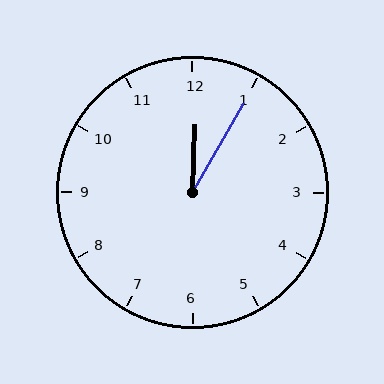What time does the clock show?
12:05.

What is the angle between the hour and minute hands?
Approximately 28 degrees.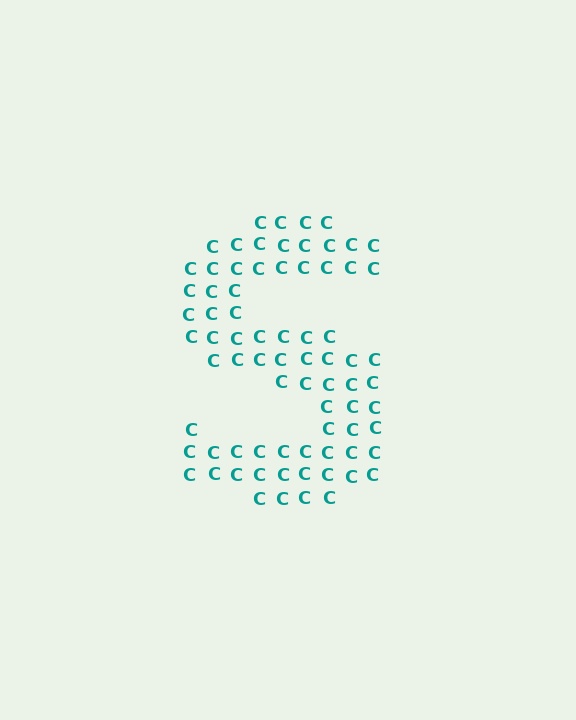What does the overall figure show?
The overall figure shows the letter S.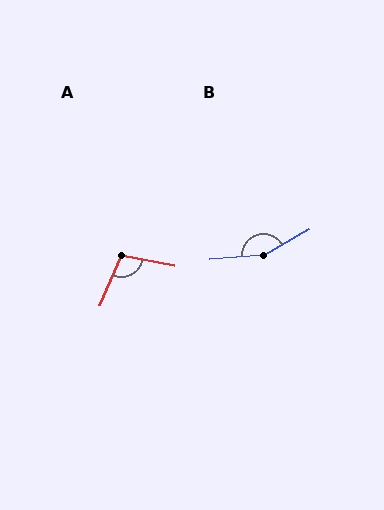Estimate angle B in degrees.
Approximately 155 degrees.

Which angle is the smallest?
A, at approximately 102 degrees.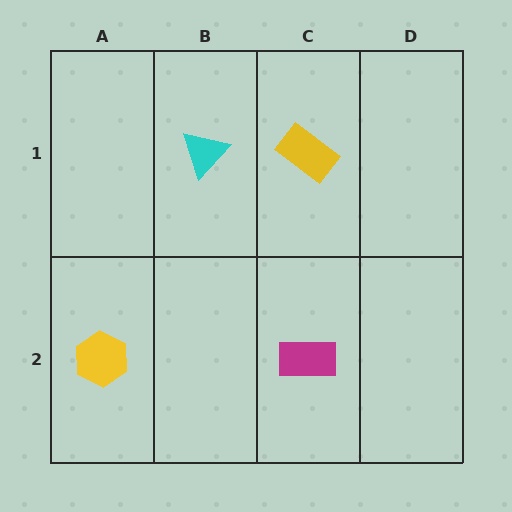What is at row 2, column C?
A magenta rectangle.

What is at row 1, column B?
A cyan triangle.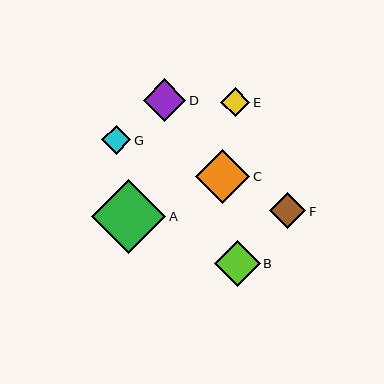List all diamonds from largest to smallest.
From largest to smallest: A, C, B, D, F, G, E.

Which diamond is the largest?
Diamond A is the largest with a size of approximately 74 pixels.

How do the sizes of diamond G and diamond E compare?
Diamond G and diamond E are approximately the same size.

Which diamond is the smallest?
Diamond E is the smallest with a size of approximately 29 pixels.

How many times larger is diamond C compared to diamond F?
Diamond C is approximately 1.5 times the size of diamond F.